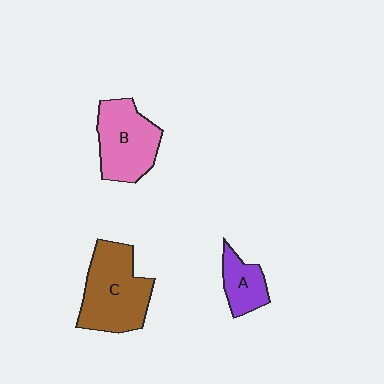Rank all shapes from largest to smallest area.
From largest to smallest: C (brown), B (pink), A (purple).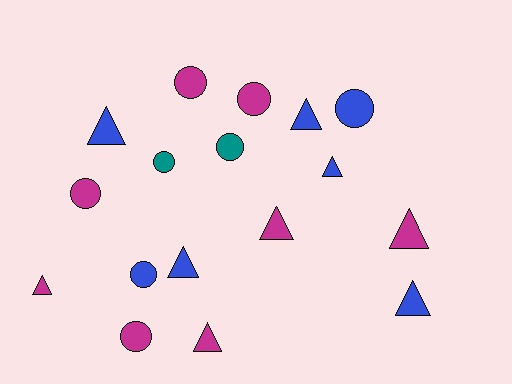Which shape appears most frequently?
Triangle, with 9 objects.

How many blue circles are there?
There are 2 blue circles.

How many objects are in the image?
There are 17 objects.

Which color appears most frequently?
Magenta, with 8 objects.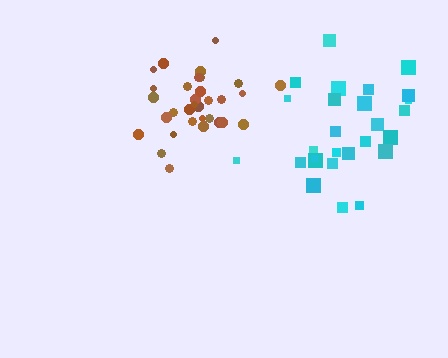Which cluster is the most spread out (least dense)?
Cyan.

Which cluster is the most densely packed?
Brown.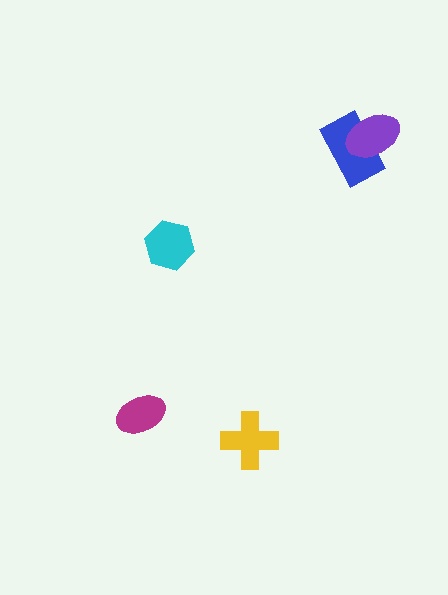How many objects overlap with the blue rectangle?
1 object overlaps with the blue rectangle.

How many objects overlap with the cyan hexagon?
0 objects overlap with the cyan hexagon.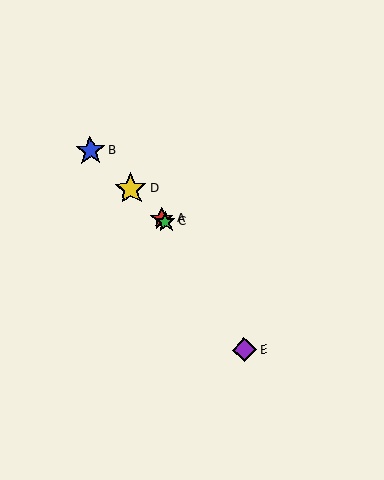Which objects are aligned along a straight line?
Objects A, B, C, D are aligned along a straight line.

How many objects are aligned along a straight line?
4 objects (A, B, C, D) are aligned along a straight line.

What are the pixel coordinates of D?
Object D is at (131, 189).